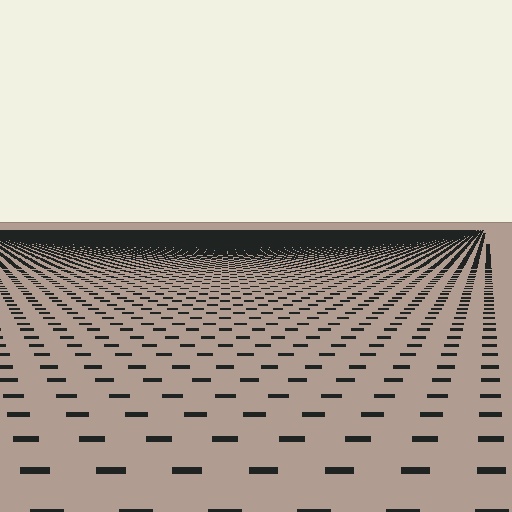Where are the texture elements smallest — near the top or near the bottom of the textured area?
Near the top.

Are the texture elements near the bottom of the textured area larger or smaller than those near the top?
Larger. Near the bottom, elements are closer to the viewer and appear at a bigger on-screen size.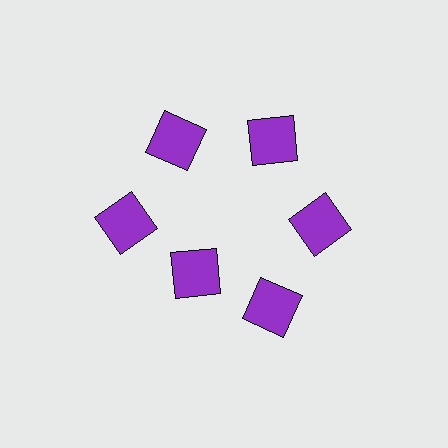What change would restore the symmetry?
The symmetry would be restored by moving it outward, back onto the ring so that all 6 squares sit at equal angles and equal distance from the center.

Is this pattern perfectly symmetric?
No. The 6 purple squares are arranged in a ring, but one element near the 7 o'clock position is pulled inward toward the center, breaking the 6-fold rotational symmetry.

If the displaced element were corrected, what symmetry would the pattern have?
It would have 6-fold rotational symmetry — the pattern would map onto itself every 60 degrees.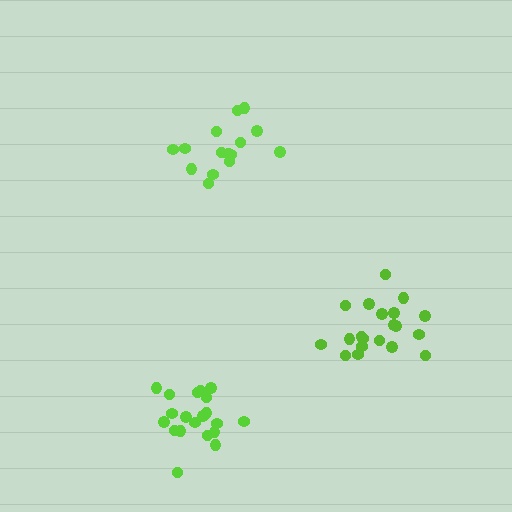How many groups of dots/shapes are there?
There are 3 groups.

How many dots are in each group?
Group 1: 15 dots, Group 2: 20 dots, Group 3: 20 dots (55 total).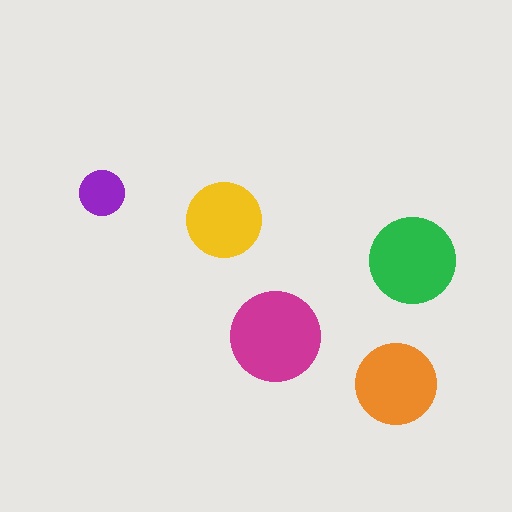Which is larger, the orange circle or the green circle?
The green one.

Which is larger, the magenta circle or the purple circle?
The magenta one.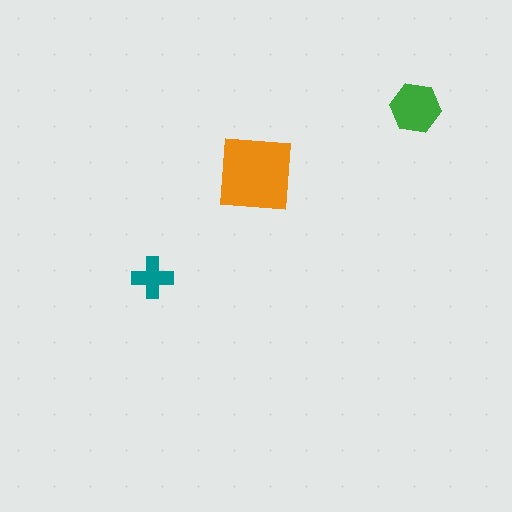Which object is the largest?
The orange square.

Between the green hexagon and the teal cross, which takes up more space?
The green hexagon.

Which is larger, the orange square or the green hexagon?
The orange square.